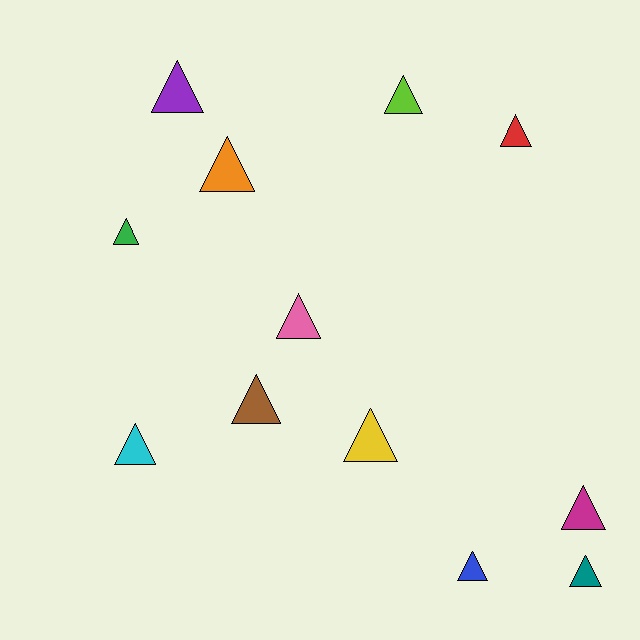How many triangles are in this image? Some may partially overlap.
There are 12 triangles.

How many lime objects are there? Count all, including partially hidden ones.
There is 1 lime object.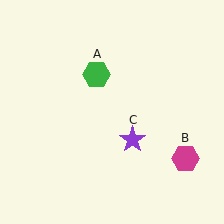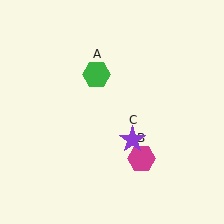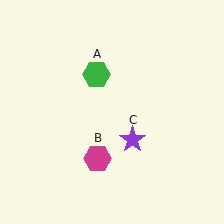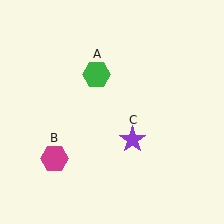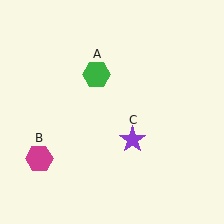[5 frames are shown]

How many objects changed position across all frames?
1 object changed position: magenta hexagon (object B).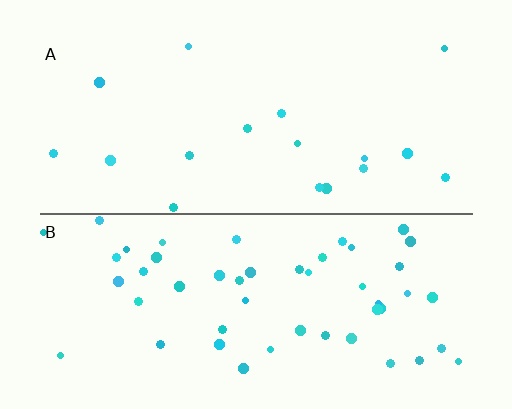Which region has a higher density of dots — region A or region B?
B (the bottom).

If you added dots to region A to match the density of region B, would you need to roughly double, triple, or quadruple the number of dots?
Approximately triple.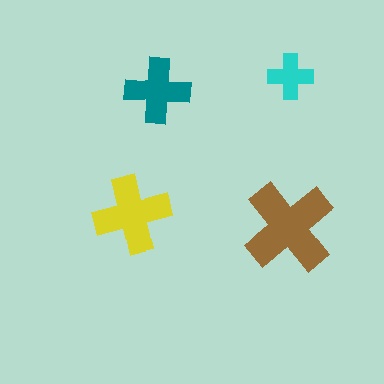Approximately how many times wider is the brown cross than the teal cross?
About 1.5 times wider.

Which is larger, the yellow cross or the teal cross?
The yellow one.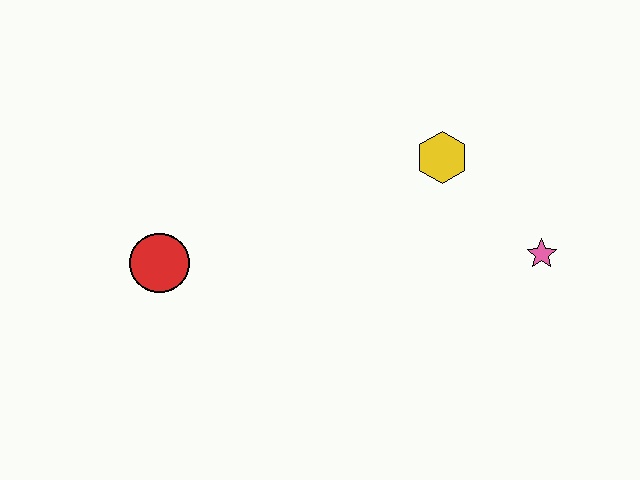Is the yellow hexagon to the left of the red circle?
No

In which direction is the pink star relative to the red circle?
The pink star is to the right of the red circle.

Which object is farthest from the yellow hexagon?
The red circle is farthest from the yellow hexagon.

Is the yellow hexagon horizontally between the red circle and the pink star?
Yes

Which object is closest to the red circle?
The yellow hexagon is closest to the red circle.